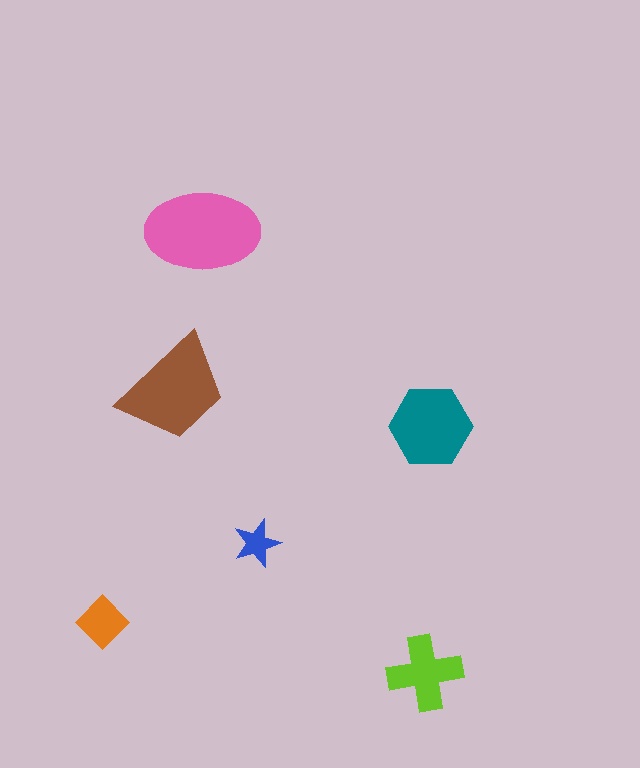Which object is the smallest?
The blue star.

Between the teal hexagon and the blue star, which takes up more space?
The teal hexagon.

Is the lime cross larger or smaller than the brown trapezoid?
Smaller.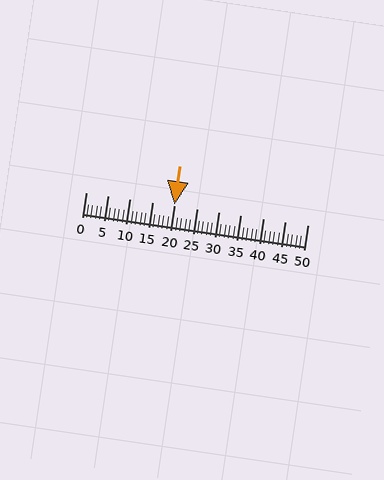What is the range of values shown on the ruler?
The ruler shows values from 0 to 50.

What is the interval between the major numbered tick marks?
The major tick marks are spaced 5 units apart.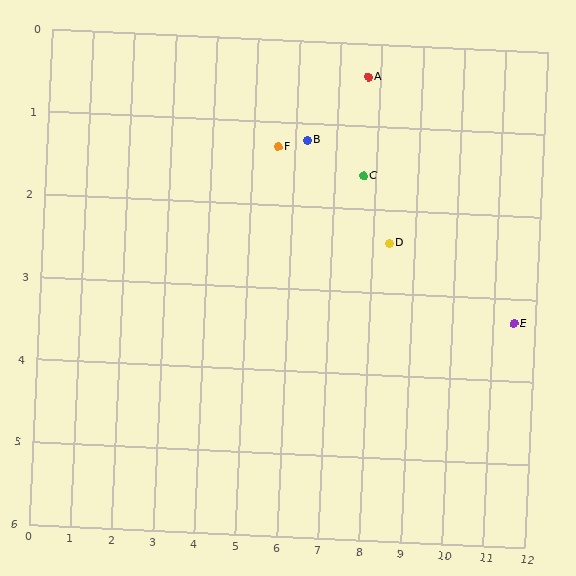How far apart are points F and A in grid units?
Points F and A are about 2.3 grid units apart.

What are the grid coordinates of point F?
Point F is at approximately (5.6, 1.3).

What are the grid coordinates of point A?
Point A is at approximately (7.7, 0.4).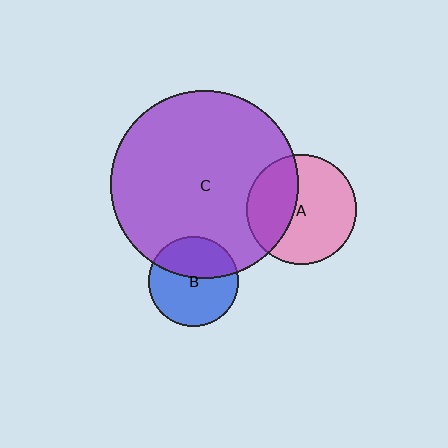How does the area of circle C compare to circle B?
Approximately 4.4 times.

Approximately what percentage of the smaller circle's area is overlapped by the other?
Approximately 35%.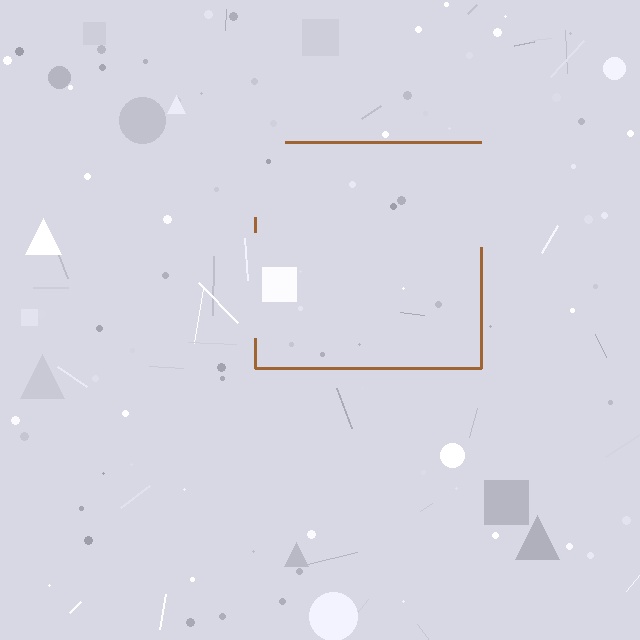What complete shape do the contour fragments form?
The contour fragments form a square.